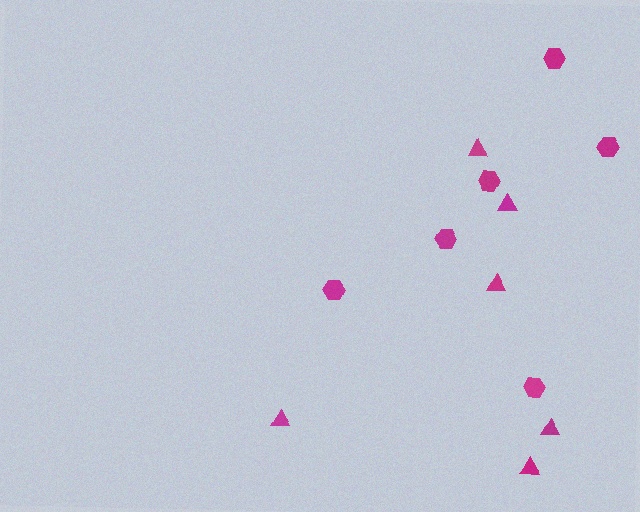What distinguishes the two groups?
There are 2 groups: one group of triangles (6) and one group of hexagons (6).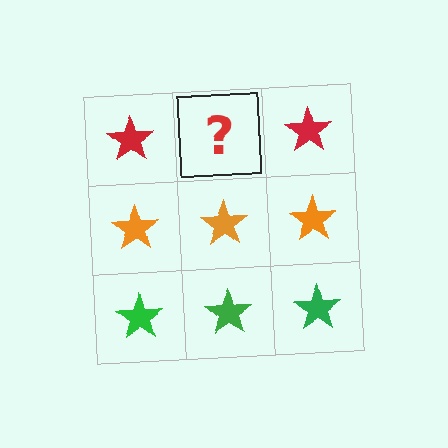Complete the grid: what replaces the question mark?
The question mark should be replaced with a red star.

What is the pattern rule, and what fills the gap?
The rule is that each row has a consistent color. The gap should be filled with a red star.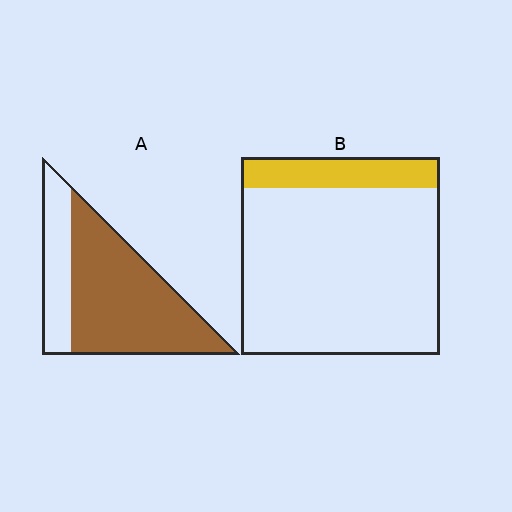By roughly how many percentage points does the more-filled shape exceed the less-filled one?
By roughly 55 percentage points (A over B).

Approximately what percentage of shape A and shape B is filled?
A is approximately 75% and B is approximately 15%.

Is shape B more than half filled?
No.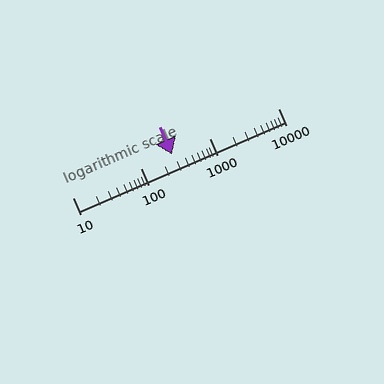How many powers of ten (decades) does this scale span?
The scale spans 3 decades, from 10 to 10000.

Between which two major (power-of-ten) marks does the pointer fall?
The pointer is between 100 and 1000.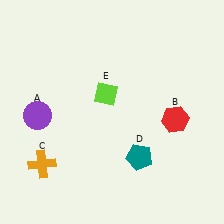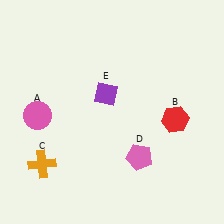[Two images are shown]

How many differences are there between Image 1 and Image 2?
There are 3 differences between the two images.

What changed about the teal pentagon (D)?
In Image 1, D is teal. In Image 2, it changed to pink.